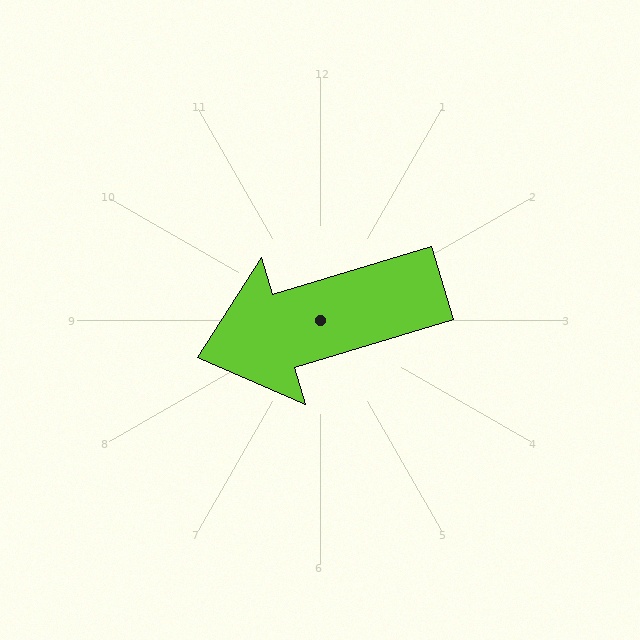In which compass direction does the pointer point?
West.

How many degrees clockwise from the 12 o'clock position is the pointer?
Approximately 253 degrees.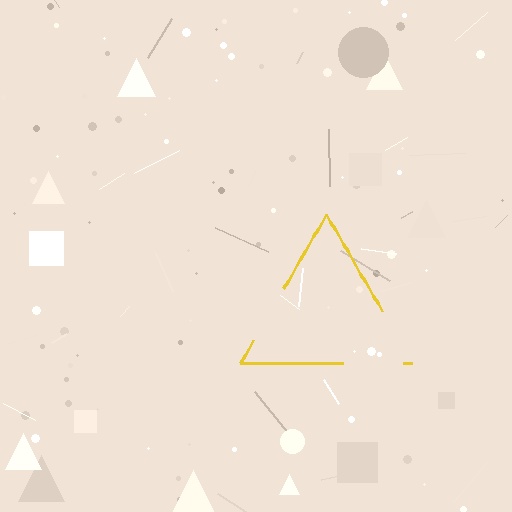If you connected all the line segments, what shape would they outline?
They would outline a triangle.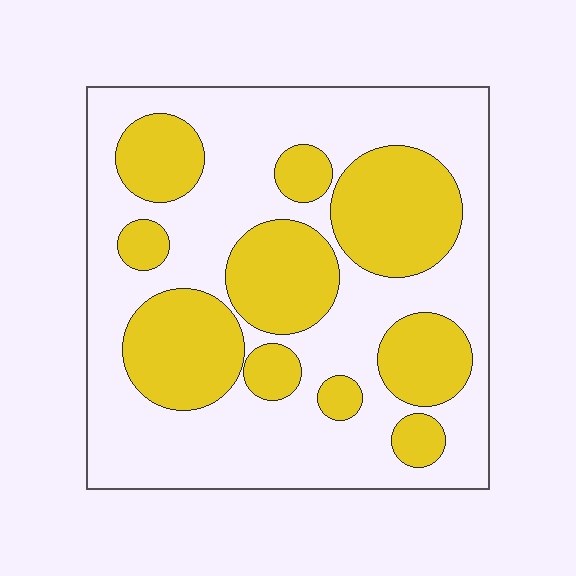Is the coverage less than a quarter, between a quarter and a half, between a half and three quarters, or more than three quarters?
Between a quarter and a half.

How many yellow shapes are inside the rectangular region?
10.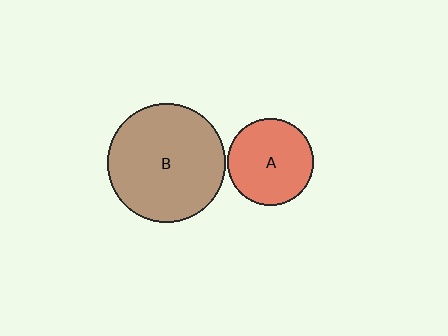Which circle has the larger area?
Circle B (brown).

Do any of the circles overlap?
No, none of the circles overlap.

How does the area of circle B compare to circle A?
Approximately 1.9 times.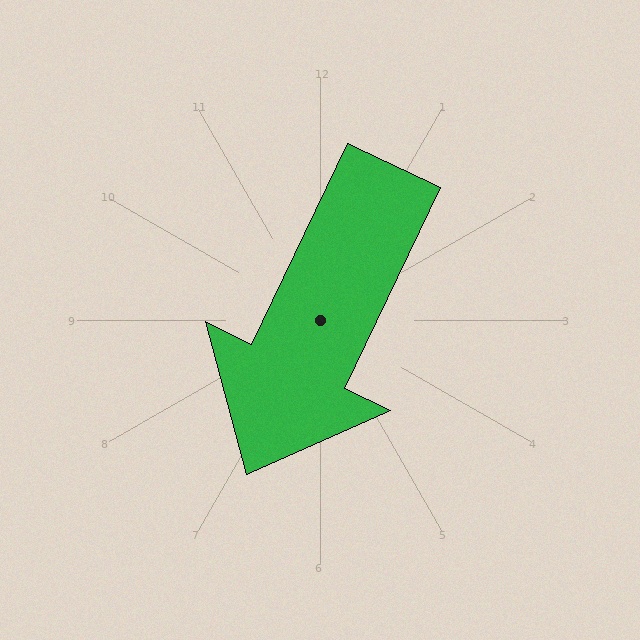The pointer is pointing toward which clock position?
Roughly 7 o'clock.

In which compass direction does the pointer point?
Southwest.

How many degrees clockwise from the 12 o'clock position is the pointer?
Approximately 206 degrees.